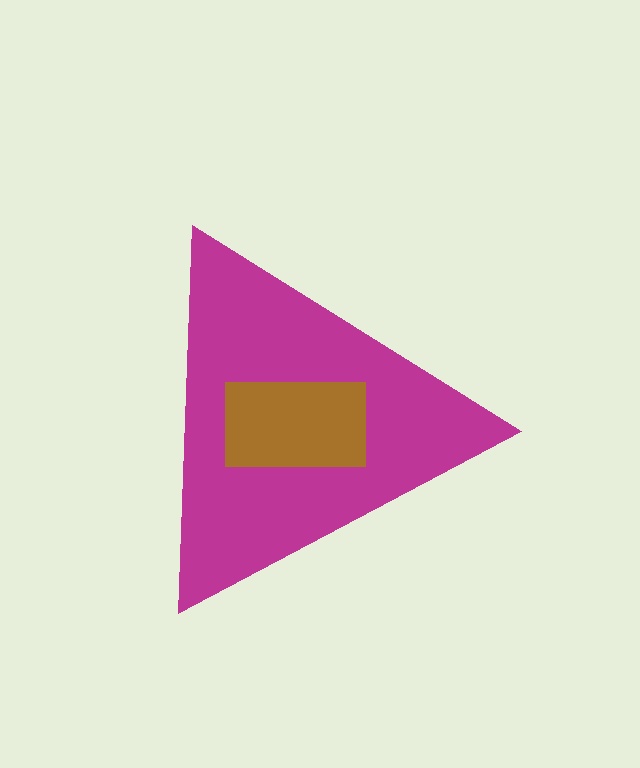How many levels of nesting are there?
2.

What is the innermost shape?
The brown rectangle.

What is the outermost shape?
The magenta triangle.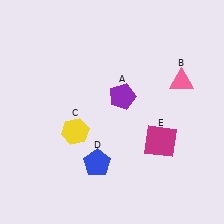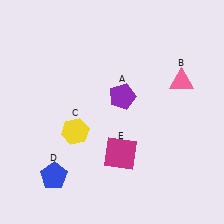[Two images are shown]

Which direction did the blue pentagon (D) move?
The blue pentagon (D) moved left.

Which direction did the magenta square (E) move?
The magenta square (E) moved left.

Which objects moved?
The objects that moved are: the blue pentagon (D), the magenta square (E).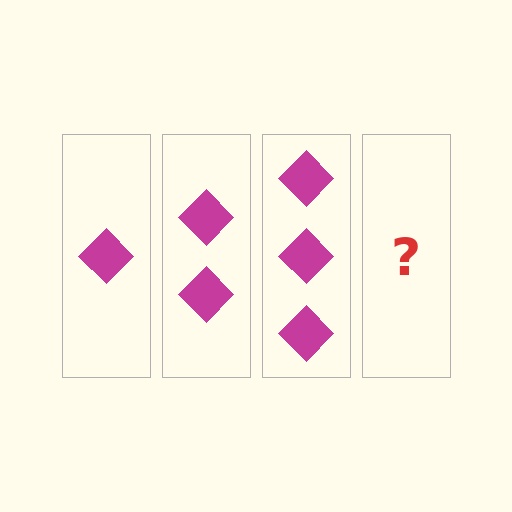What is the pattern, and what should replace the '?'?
The pattern is that each step adds one more diamond. The '?' should be 4 diamonds.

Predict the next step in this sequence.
The next step is 4 diamonds.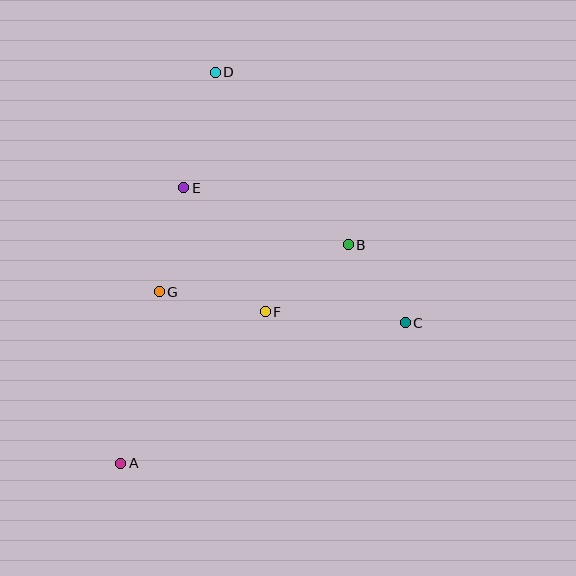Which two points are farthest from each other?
Points A and D are farthest from each other.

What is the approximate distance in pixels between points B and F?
The distance between B and F is approximately 106 pixels.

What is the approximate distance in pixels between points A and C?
The distance between A and C is approximately 317 pixels.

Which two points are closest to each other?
Points B and C are closest to each other.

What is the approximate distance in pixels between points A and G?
The distance between A and G is approximately 176 pixels.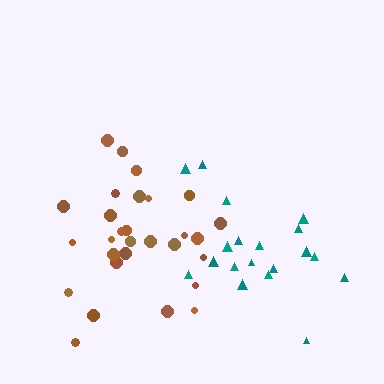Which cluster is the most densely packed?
Brown.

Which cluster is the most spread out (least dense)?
Teal.